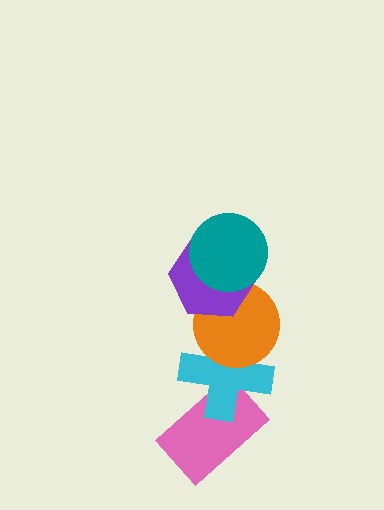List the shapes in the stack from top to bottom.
From top to bottom: the teal circle, the purple hexagon, the orange circle, the cyan cross, the pink rectangle.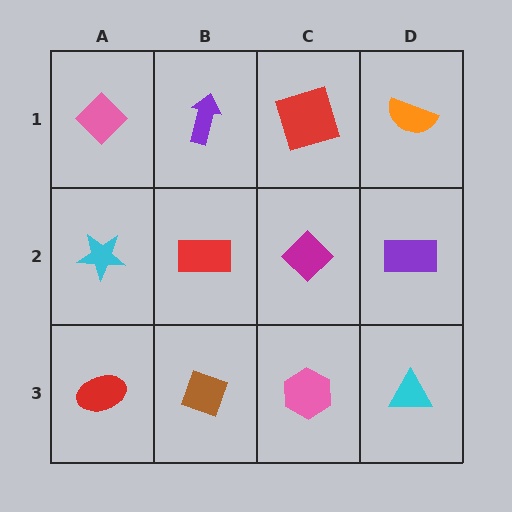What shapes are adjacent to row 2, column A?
A pink diamond (row 1, column A), a red ellipse (row 3, column A), a red rectangle (row 2, column B).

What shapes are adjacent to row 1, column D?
A purple rectangle (row 2, column D), a red square (row 1, column C).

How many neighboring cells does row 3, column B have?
3.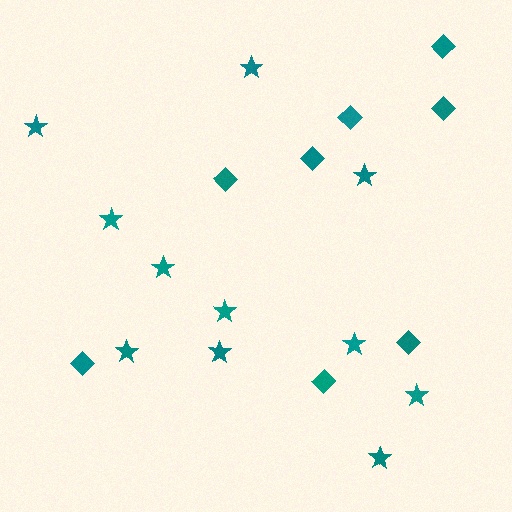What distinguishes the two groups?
There are 2 groups: one group of stars (11) and one group of diamonds (8).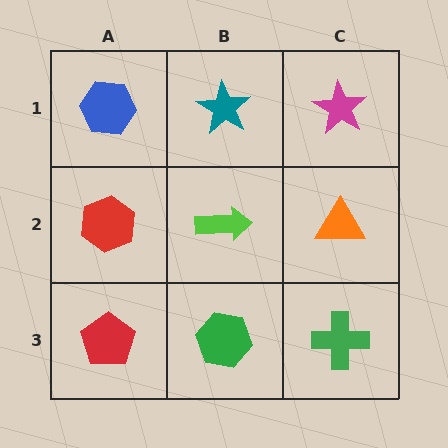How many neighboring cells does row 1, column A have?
2.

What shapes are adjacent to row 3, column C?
An orange triangle (row 2, column C), a green hexagon (row 3, column B).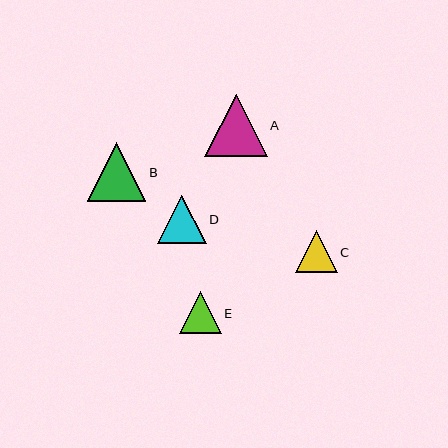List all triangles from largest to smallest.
From largest to smallest: A, B, D, C, E.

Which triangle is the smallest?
Triangle E is the smallest with a size of approximately 41 pixels.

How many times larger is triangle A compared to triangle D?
Triangle A is approximately 1.3 times the size of triangle D.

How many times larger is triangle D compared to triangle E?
Triangle D is approximately 1.2 times the size of triangle E.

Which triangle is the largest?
Triangle A is the largest with a size of approximately 62 pixels.